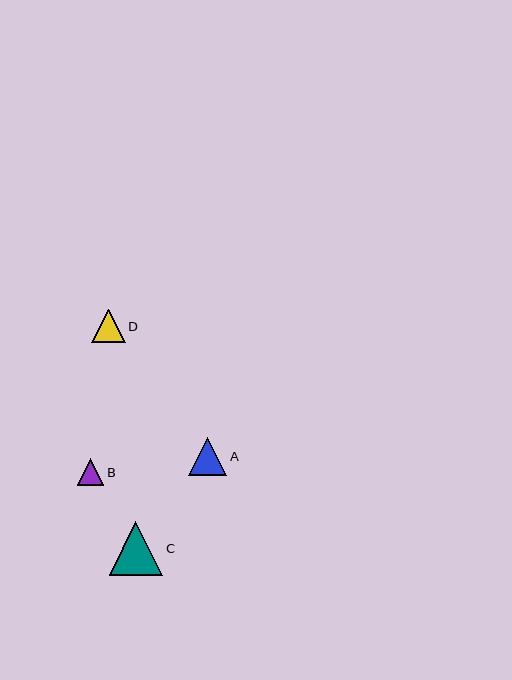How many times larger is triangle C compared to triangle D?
Triangle C is approximately 1.6 times the size of triangle D.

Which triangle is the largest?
Triangle C is the largest with a size of approximately 54 pixels.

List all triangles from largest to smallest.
From largest to smallest: C, A, D, B.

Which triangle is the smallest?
Triangle B is the smallest with a size of approximately 26 pixels.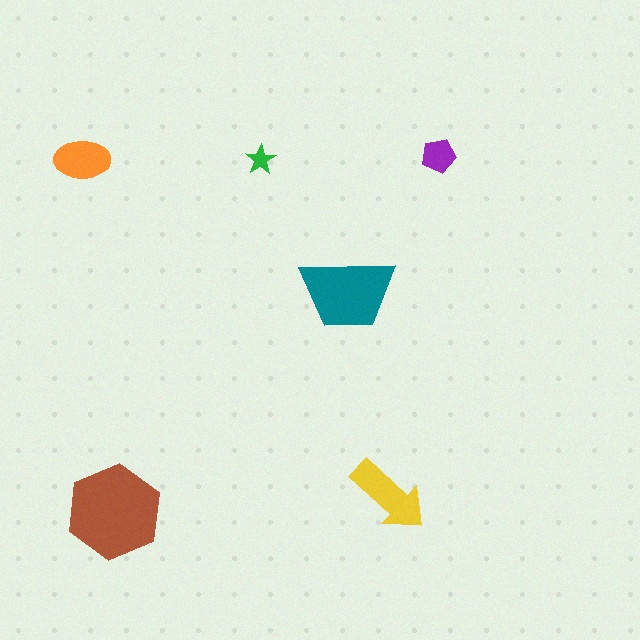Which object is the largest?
The brown hexagon.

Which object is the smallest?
The green star.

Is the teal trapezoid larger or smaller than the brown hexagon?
Smaller.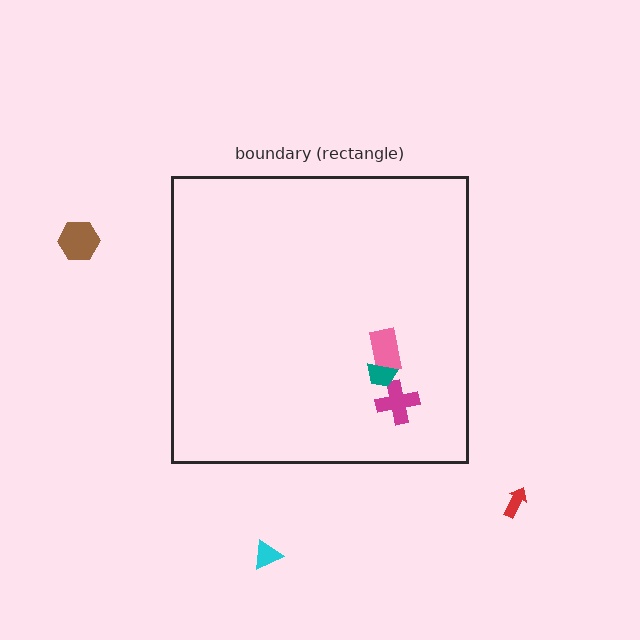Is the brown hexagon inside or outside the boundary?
Outside.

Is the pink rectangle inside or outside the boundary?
Inside.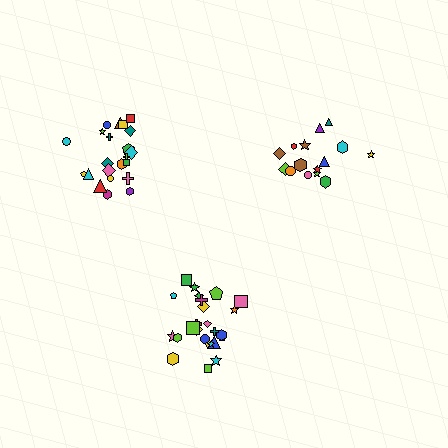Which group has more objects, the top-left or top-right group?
The top-left group.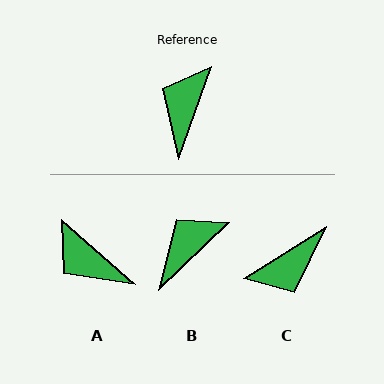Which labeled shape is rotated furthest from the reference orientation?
C, about 142 degrees away.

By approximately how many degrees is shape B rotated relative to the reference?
Approximately 26 degrees clockwise.